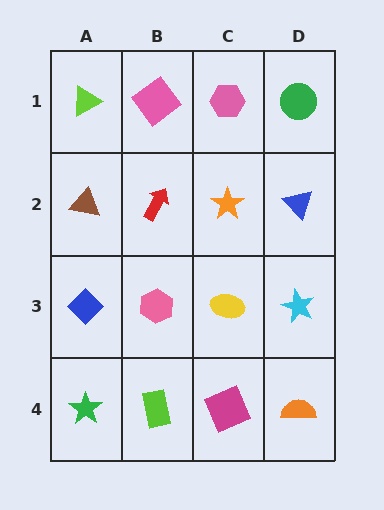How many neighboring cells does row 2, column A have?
3.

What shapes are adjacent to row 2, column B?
A pink diamond (row 1, column B), a pink hexagon (row 3, column B), a brown triangle (row 2, column A), an orange star (row 2, column C).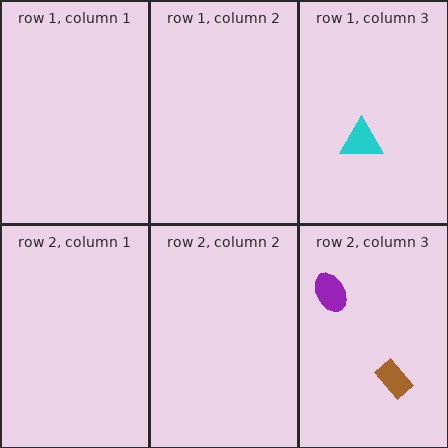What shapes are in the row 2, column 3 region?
The brown rectangle, the purple ellipse.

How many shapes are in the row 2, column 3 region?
2.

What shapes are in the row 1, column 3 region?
The cyan triangle.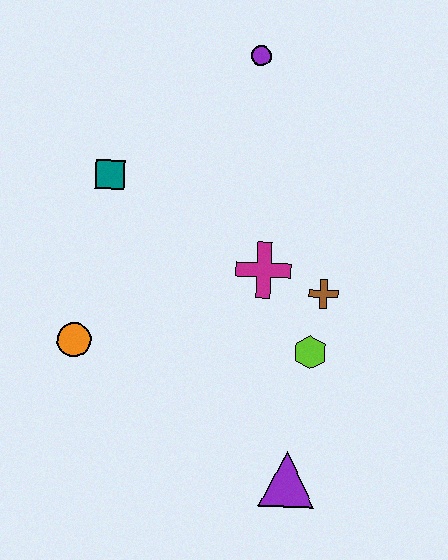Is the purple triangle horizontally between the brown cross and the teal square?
Yes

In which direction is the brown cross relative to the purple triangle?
The brown cross is above the purple triangle.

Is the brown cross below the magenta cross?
Yes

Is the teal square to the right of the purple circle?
No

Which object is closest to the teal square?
The orange circle is closest to the teal square.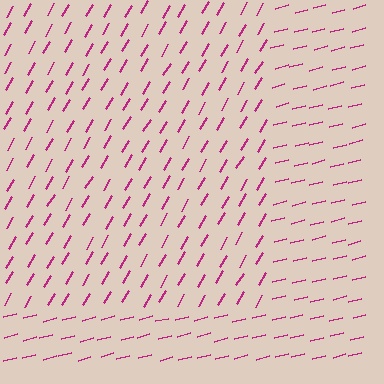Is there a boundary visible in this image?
Yes, there is a texture boundary formed by a change in line orientation.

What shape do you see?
I see a rectangle.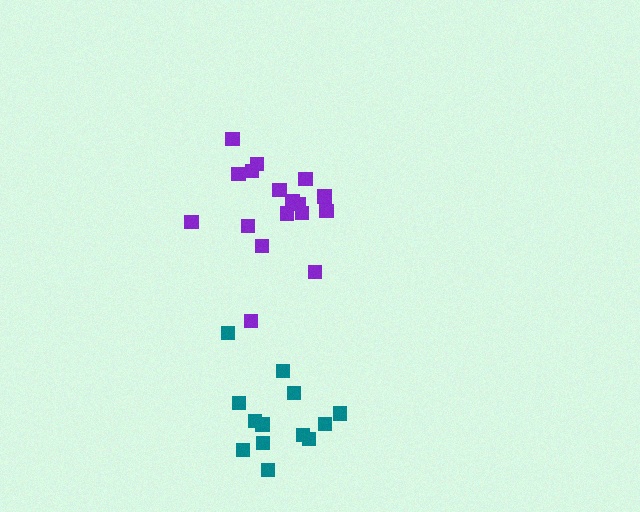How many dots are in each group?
Group 1: 17 dots, Group 2: 13 dots (30 total).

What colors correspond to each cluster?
The clusters are colored: purple, teal.